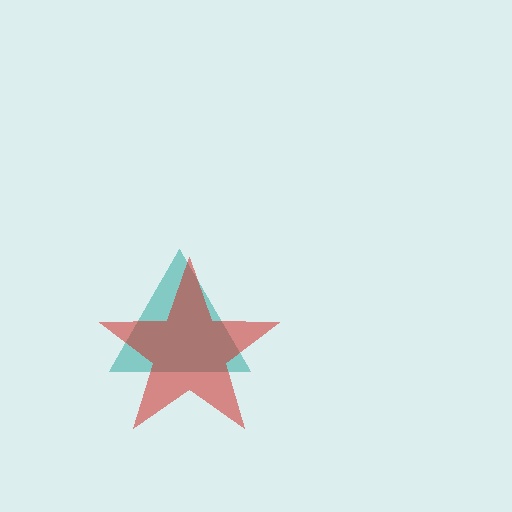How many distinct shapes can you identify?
There are 2 distinct shapes: a teal triangle, a red star.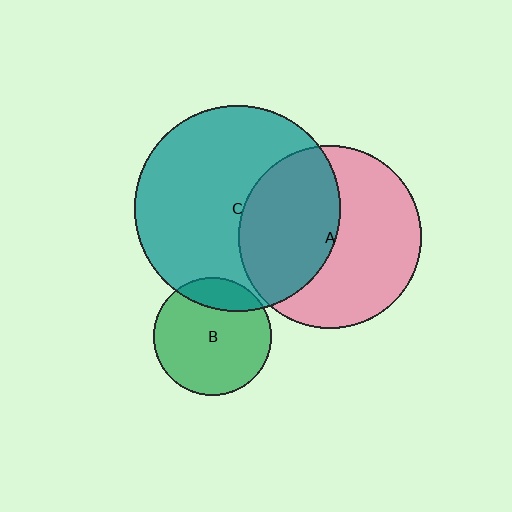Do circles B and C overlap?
Yes.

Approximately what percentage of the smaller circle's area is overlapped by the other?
Approximately 20%.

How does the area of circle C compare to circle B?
Approximately 3.0 times.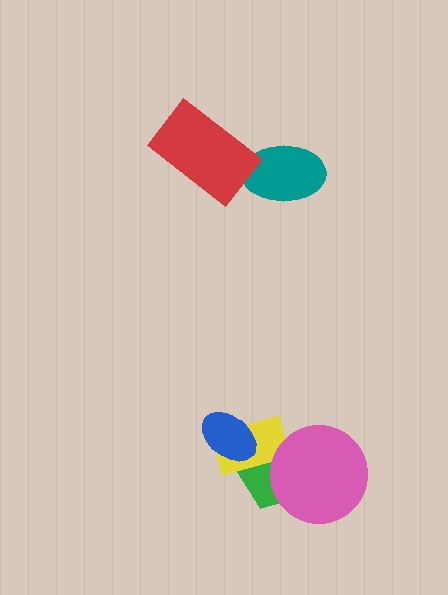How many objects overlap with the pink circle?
2 objects overlap with the pink circle.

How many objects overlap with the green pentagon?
3 objects overlap with the green pentagon.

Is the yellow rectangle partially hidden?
Yes, it is partially covered by another shape.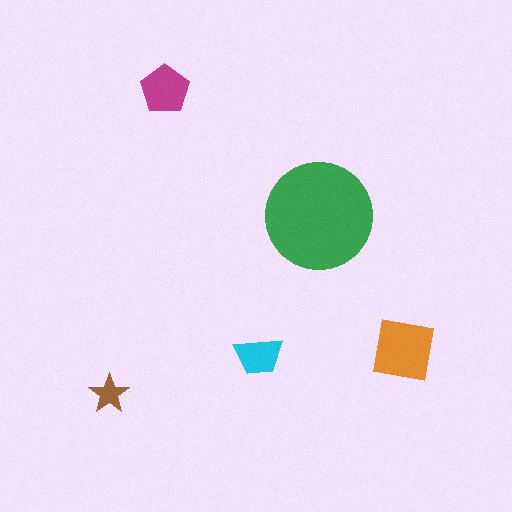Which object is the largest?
The green circle.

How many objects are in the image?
There are 5 objects in the image.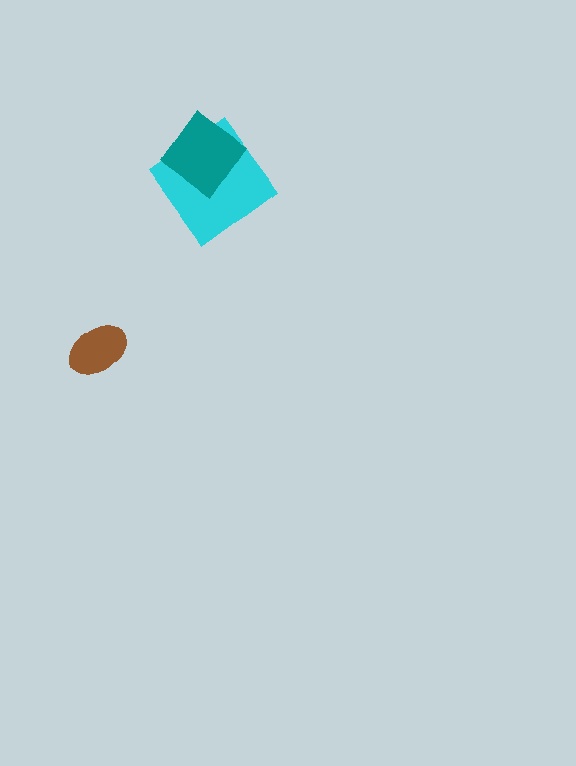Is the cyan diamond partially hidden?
Yes, it is partially covered by another shape.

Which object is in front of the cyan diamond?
The teal diamond is in front of the cyan diamond.